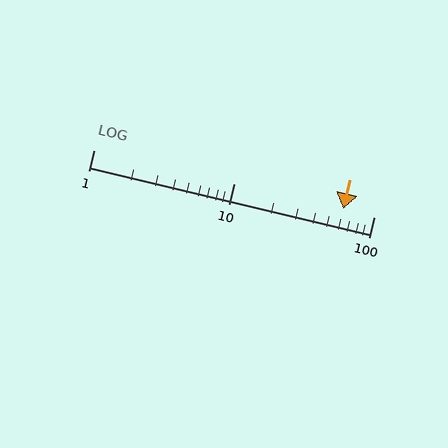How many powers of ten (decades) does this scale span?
The scale spans 2 decades, from 1 to 100.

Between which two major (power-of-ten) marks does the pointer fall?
The pointer is between 10 and 100.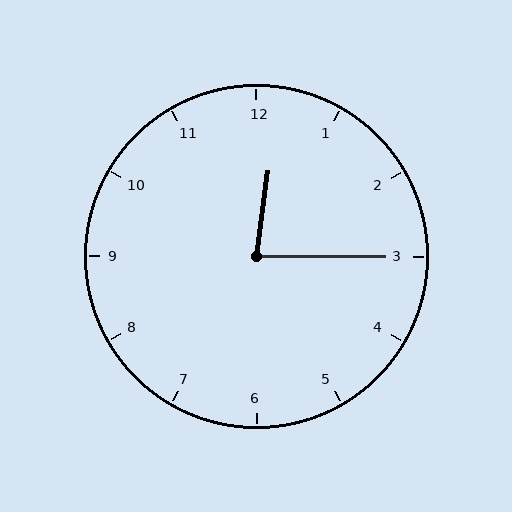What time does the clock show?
12:15.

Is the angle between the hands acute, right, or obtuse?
It is acute.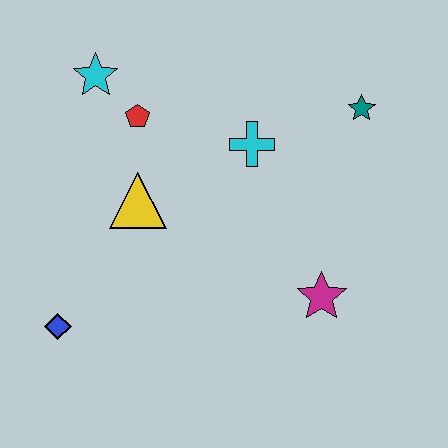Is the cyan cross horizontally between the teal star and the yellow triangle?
Yes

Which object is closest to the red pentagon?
The cyan star is closest to the red pentagon.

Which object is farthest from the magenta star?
The cyan star is farthest from the magenta star.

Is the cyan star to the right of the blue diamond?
Yes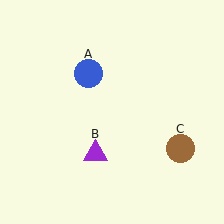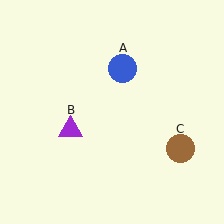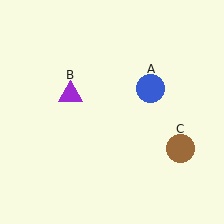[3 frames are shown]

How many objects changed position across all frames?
2 objects changed position: blue circle (object A), purple triangle (object B).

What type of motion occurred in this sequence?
The blue circle (object A), purple triangle (object B) rotated clockwise around the center of the scene.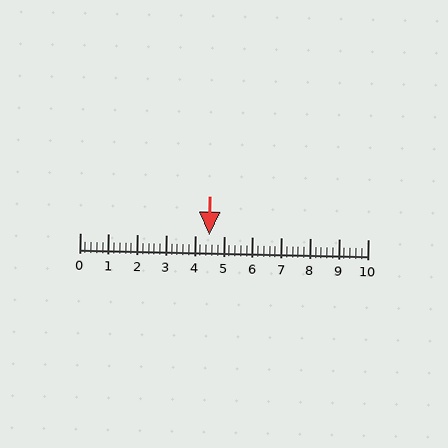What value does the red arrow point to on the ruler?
The red arrow points to approximately 4.5.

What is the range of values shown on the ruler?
The ruler shows values from 0 to 10.